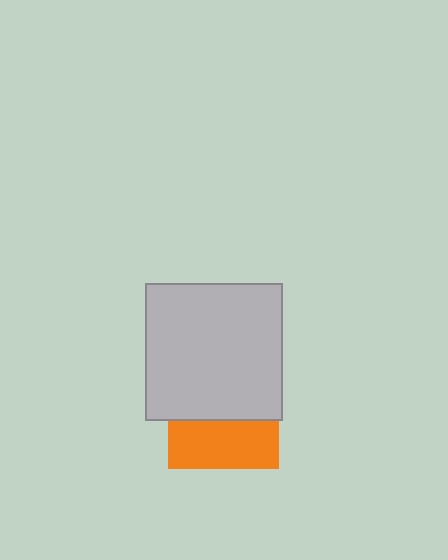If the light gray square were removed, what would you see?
You would see the complete orange square.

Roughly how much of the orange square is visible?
A small part of it is visible (roughly 43%).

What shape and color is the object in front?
The object in front is a light gray square.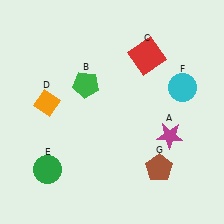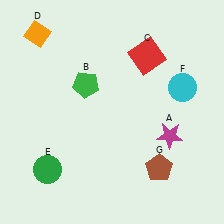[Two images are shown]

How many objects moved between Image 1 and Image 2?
1 object moved between the two images.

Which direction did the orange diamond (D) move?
The orange diamond (D) moved up.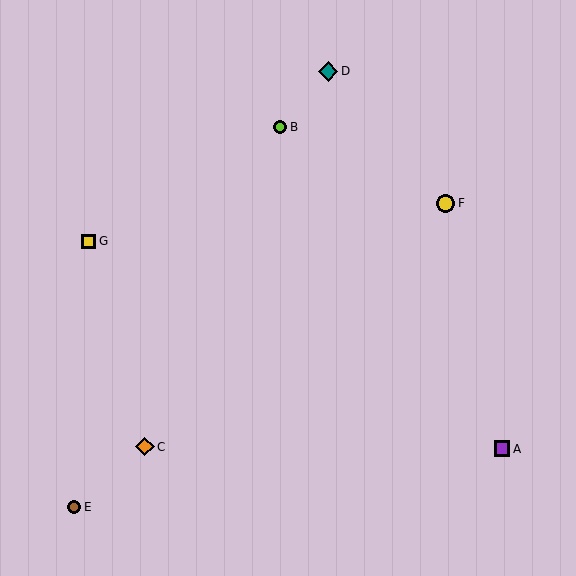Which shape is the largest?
The teal diamond (labeled D) is the largest.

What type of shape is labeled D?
Shape D is a teal diamond.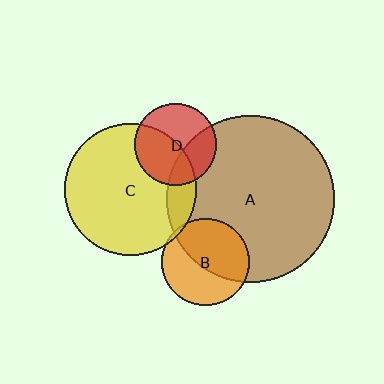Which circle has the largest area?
Circle A (brown).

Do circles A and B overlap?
Yes.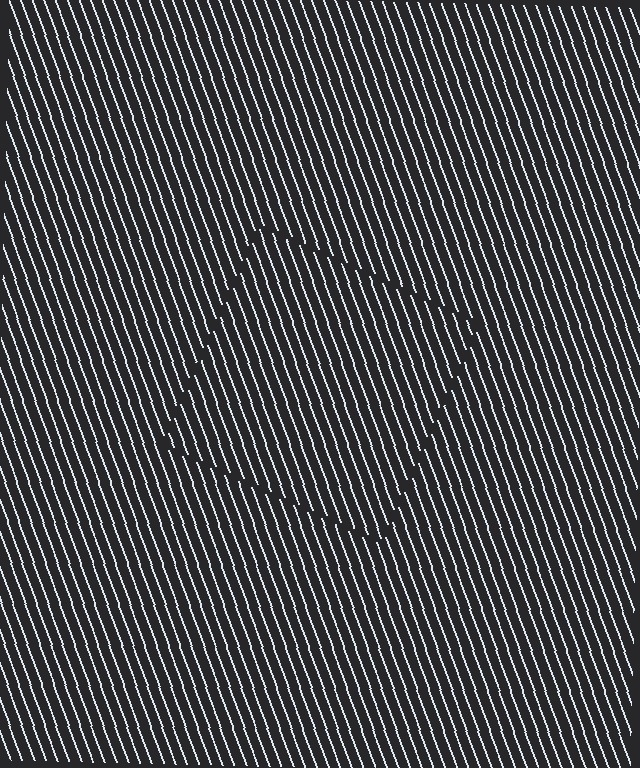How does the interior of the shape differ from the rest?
The interior of the shape contains the same grating, shifted by half a period — the contour is defined by the phase discontinuity where line-ends from the inner and outer gratings abut.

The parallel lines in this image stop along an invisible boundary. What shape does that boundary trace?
An illusory square. The interior of the shape contains the same grating, shifted by half a period — the contour is defined by the phase discontinuity where line-ends from the inner and outer gratings abut.